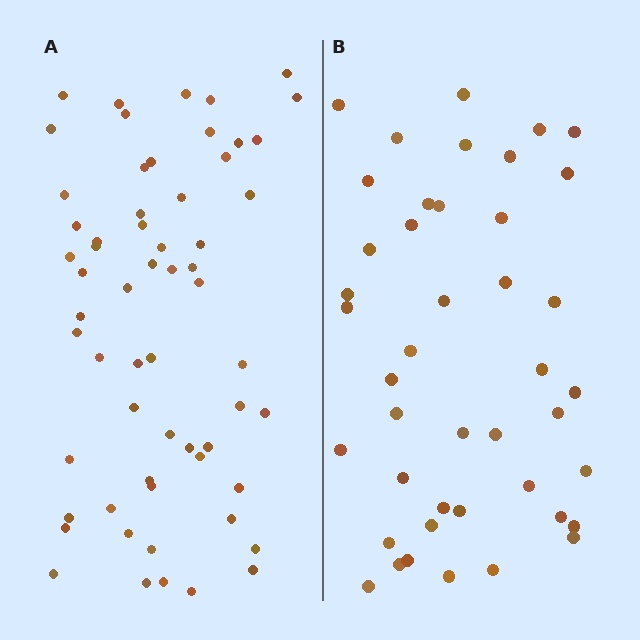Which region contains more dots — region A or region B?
Region A (the left region) has more dots.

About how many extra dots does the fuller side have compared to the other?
Region A has approximately 15 more dots than region B.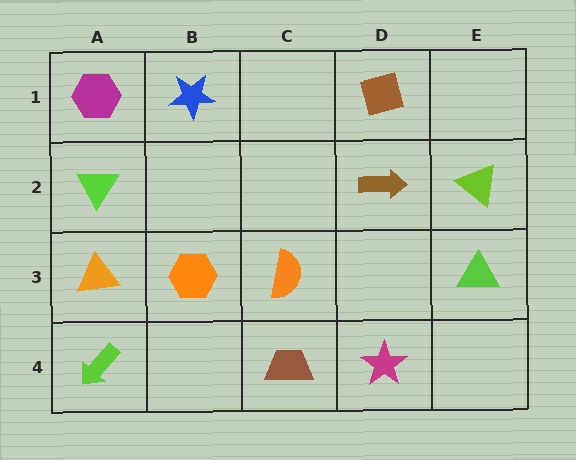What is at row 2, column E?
A lime triangle.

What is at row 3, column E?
A lime triangle.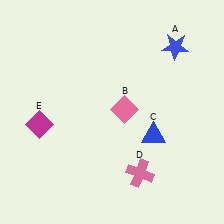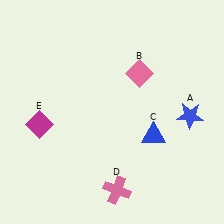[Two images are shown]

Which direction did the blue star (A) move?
The blue star (A) moved down.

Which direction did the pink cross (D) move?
The pink cross (D) moved left.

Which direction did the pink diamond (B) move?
The pink diamond (B) moved up.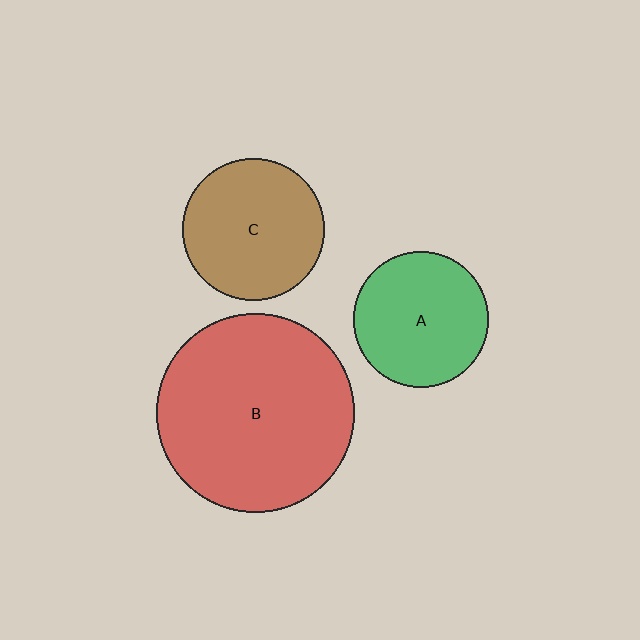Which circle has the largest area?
Circle B (red).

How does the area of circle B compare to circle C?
Approximately 2.0 times.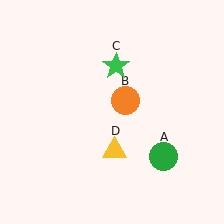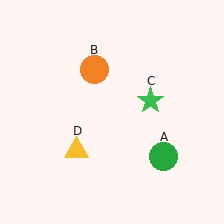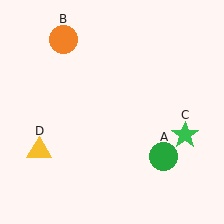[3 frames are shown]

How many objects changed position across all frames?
3 objects changed position: orange circle (object B), green star (object C), yellow triangle (object D).